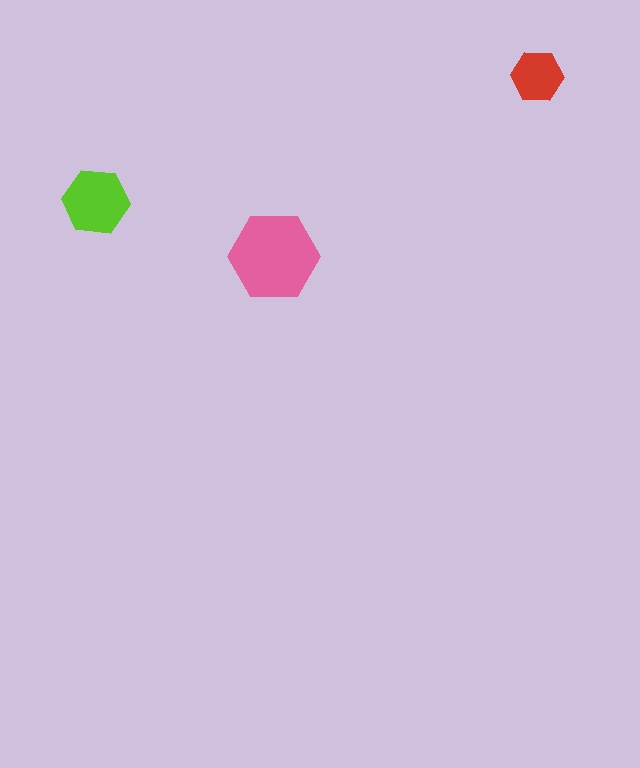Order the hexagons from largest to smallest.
the pink one, the lime one, the red one.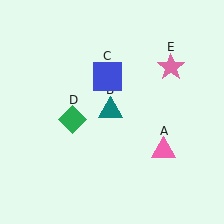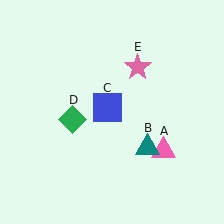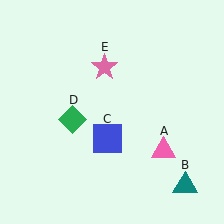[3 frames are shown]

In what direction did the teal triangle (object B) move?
The teal triangle (object B) moved down and to the right.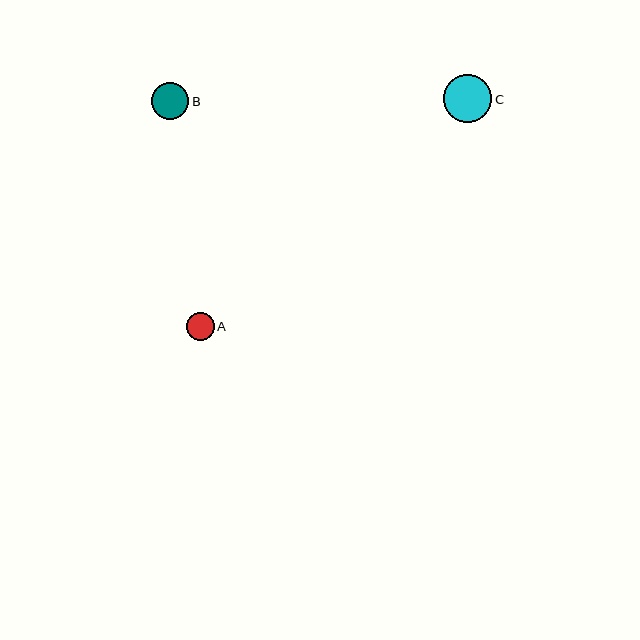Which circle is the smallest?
Circle A is the smallest with a size of approximately 28 pixels.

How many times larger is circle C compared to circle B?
Circle C is approximately 1.3 times the size of circle B.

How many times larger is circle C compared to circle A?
Circle C is approximately 1.7 times the size of circle A.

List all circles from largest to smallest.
From largest to smallest: C, B, A.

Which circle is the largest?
Circle C is the largest with a size of approximately 48 pixels.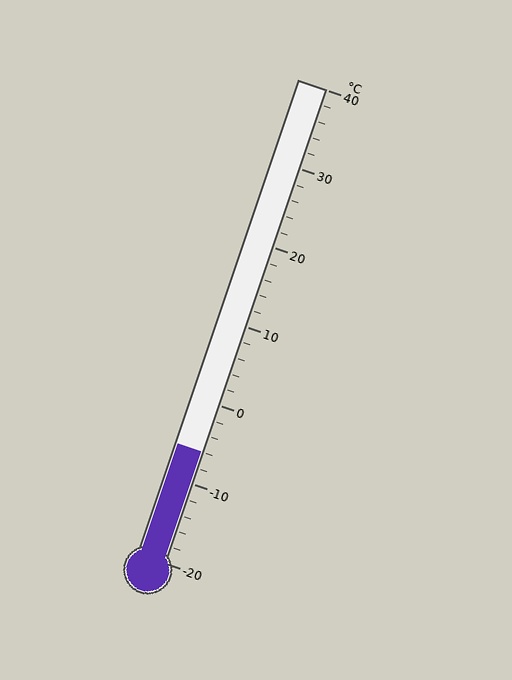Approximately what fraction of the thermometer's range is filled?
The thermometer is filled to approximately 25% of its range.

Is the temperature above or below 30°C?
The temperature is below 30°C.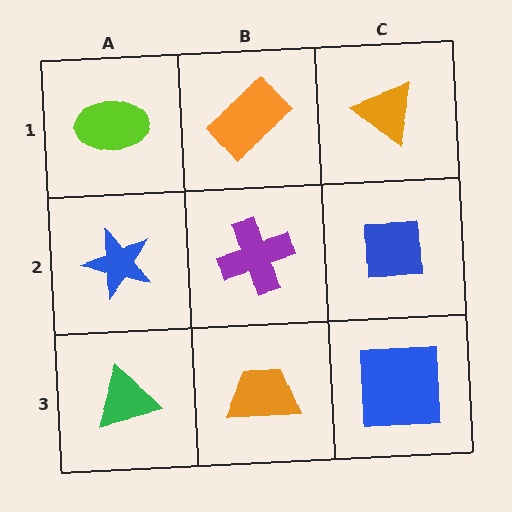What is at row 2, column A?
A blue star.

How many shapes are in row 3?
3 shapes.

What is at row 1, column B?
An orange rectangle.